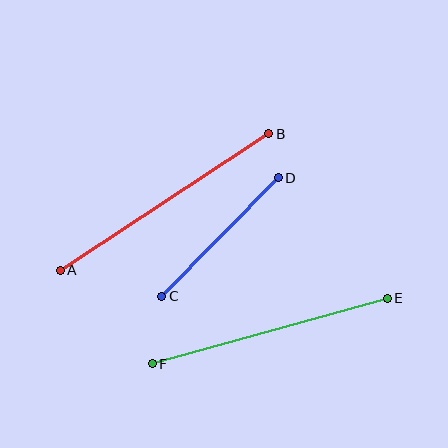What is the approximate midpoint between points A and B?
The midpoint is at approximately (164, 202) pixels.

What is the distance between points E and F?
The distance is approximately 244 pixels.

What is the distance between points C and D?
The distance is approximately 166 pixels.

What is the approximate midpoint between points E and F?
The midpoint is at approximately (270, 331) pixels.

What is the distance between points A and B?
The distance is approximately 249 pixels.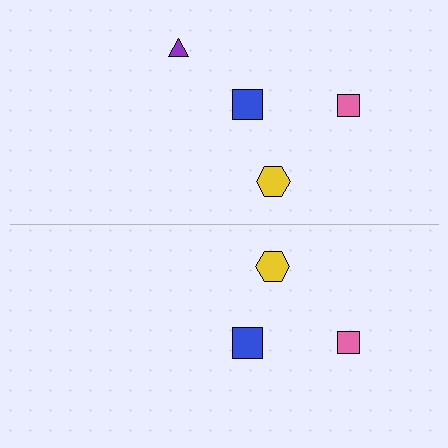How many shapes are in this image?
There are 7 shapes in this image.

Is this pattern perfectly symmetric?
No, the pattern is not perfectly symmetric. A purple triangle is missing from the bottom side.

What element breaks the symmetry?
A purple triangle is missing from the bottom side.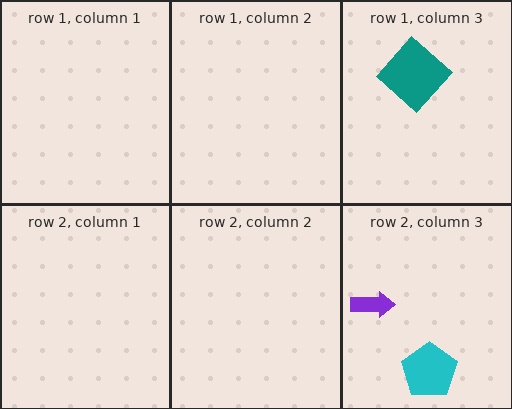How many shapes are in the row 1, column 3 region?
1.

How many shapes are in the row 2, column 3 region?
2.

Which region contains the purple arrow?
The row 2, column 3 region.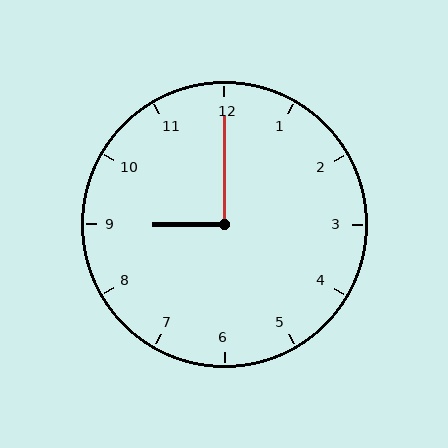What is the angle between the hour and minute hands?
Approximately 90 degrees.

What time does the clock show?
9:00.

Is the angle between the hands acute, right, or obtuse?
It is right.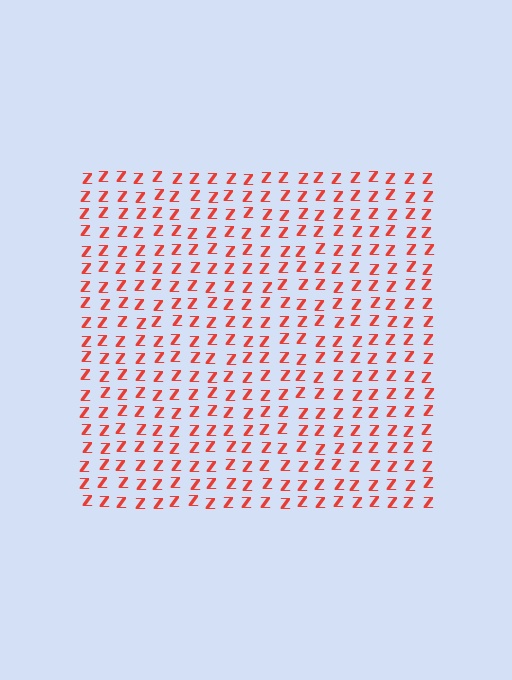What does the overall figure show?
The overall figure shows a square.